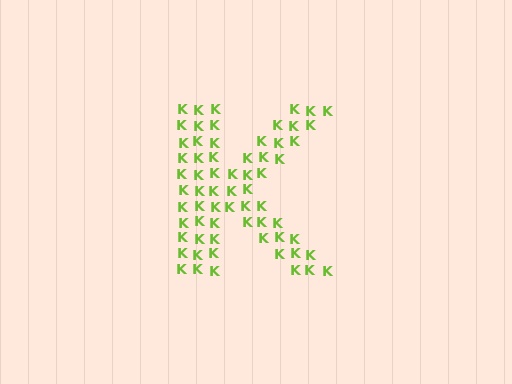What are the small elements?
The small elements are letter K's.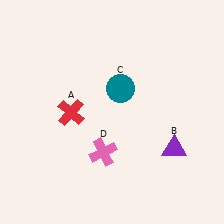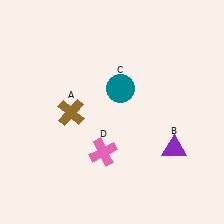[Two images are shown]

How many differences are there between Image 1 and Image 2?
There is 1 difference between the two images.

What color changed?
The cross (A) changed from red in Image 1 to brown in Image 2.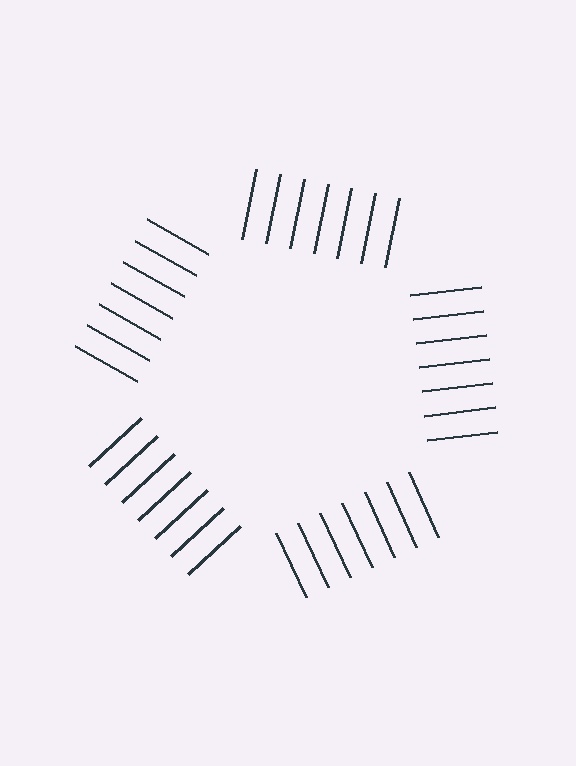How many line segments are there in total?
35 — 7 along each of the 5 edges.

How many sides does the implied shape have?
5 sides — the line-ends trace a pentagon.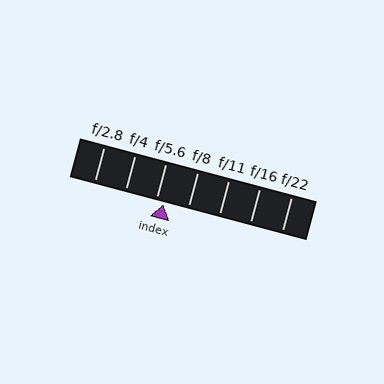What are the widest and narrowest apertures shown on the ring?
The widest aperture shown is f/2.8 and the narrowest is f/22.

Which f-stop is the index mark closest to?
The index mark is closest to f/5.6.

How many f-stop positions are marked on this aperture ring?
There are 7 f-stop positions marked.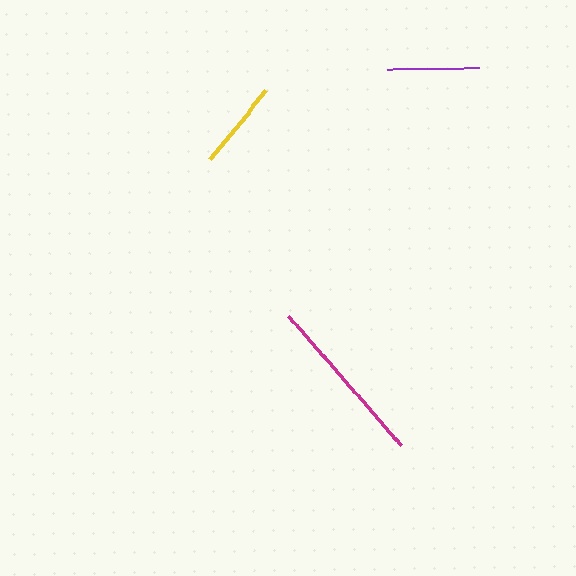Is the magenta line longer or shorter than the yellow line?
The magenta line is longer than the yellow line.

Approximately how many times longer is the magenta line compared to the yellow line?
The magenta line is approximately 1.9 times the length of the yellow line.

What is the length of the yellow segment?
The yellow segment is approximately 89 pixels long.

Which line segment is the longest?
The magenta line is the longest at approximately 172 pixels.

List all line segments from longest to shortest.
From longest to shortest: magenta, purple, yellow.